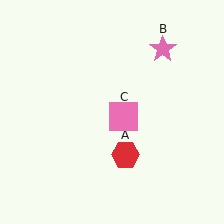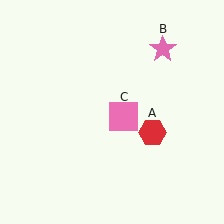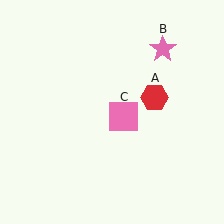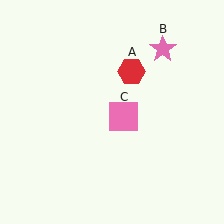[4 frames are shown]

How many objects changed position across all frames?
1 object changed position: red hexagon (object A).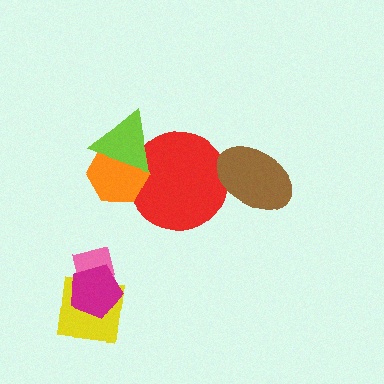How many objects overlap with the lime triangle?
2 objects overlap with the lime triangle.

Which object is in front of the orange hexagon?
The lime triangle is in front of the orange hexagon.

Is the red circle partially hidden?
Yes, it is partially covered by another shape.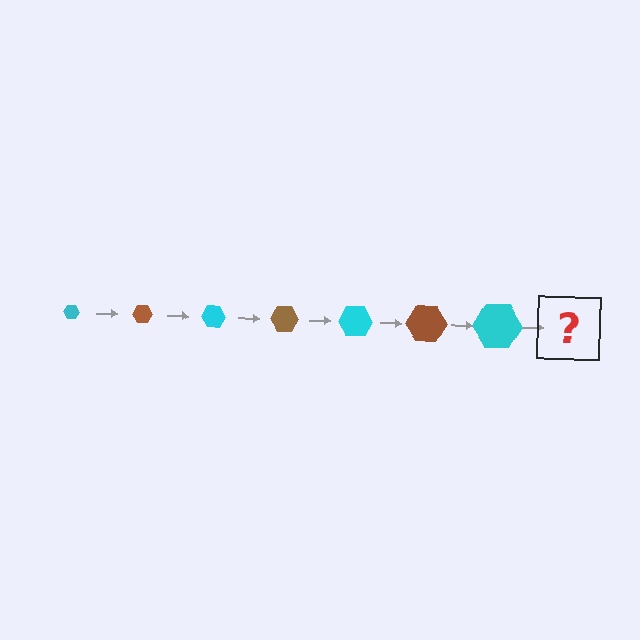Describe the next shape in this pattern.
It should be a brown hexagon, larger than the previous one.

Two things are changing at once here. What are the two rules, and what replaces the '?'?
The two rules are that the hexagon grows larger each step and the color cycles through cyan and brown. The '?' should be a brown hexagon, larger than the previous one.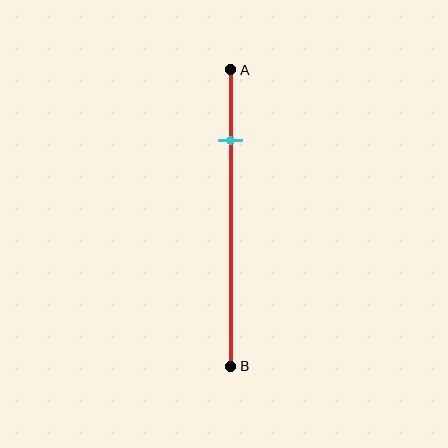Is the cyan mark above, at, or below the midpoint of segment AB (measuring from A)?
The cyan mark is above the midpoint of segment AB.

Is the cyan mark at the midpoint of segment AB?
No, the mark is at about 25% from A, not at the 50% midpoint.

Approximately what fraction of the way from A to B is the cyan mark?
The cyan mark is approximately 25% of the way from A to B.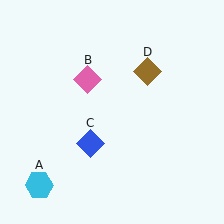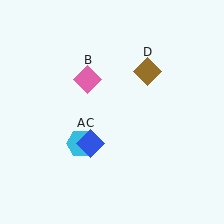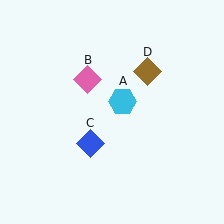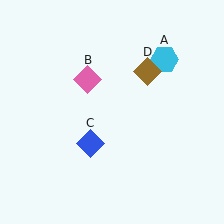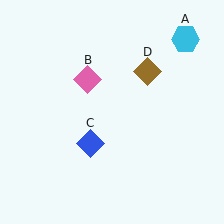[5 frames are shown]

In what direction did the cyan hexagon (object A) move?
The cyan hexagon (object A) moved up and to the right.